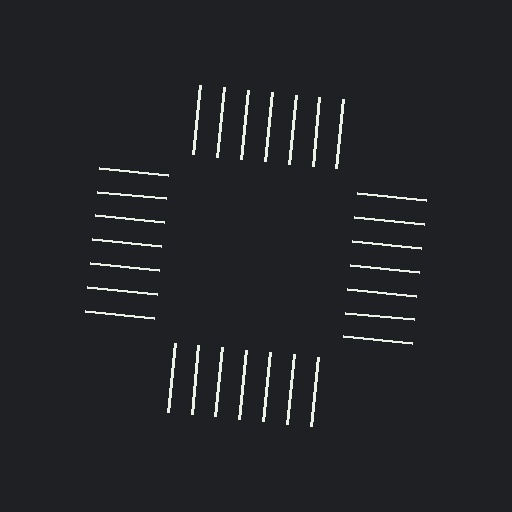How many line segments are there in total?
28 — 7 along each of the 4 edges.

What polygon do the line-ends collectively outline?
An illusory square — the line segments terminate on its edges but no continuous stroke is drawn.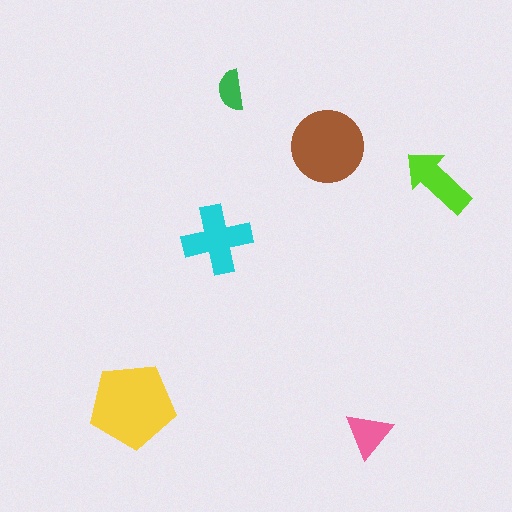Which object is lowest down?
The pink triangle is bottommost.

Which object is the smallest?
The green semicircle.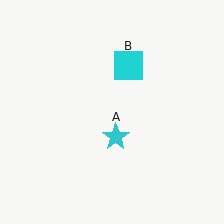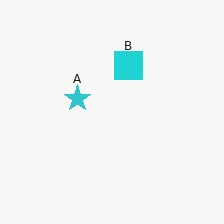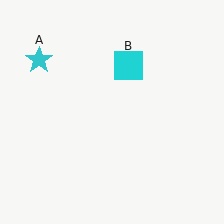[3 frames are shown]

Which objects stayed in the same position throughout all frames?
Cyan square (object B) remained stationary.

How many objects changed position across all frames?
1 object changed position: cyan star (object A).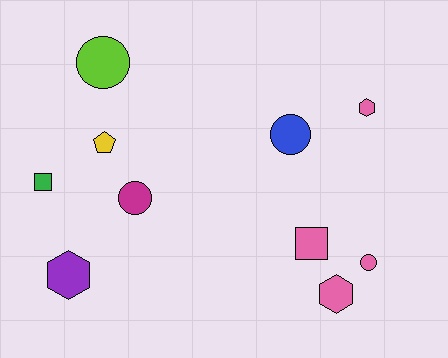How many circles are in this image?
There are 4 circles.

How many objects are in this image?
There are 10 objects.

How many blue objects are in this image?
There is 1 blue object.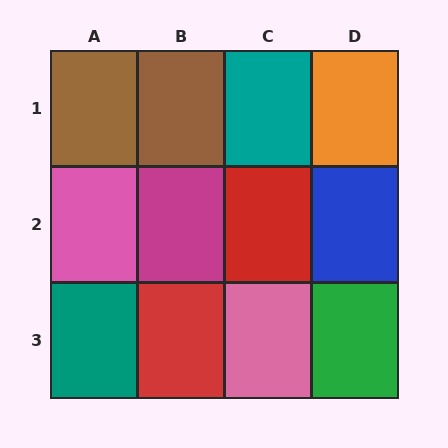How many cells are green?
1 cell is green.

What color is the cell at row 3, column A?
Teal.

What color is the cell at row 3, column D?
Green.